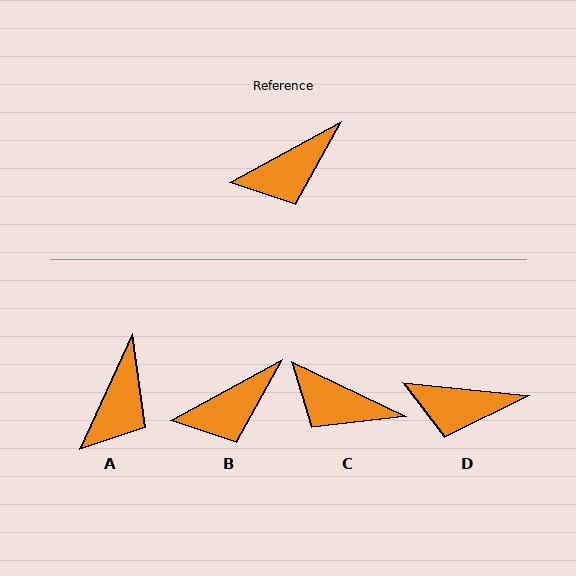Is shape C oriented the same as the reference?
No, it is off by about 54 degrees.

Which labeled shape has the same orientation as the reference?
B.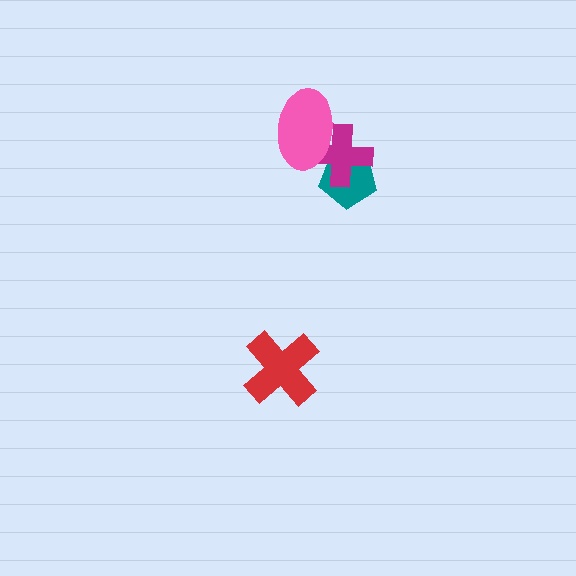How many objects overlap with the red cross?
0 objects overlap with the red cross.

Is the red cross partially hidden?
No, no other shape covers it.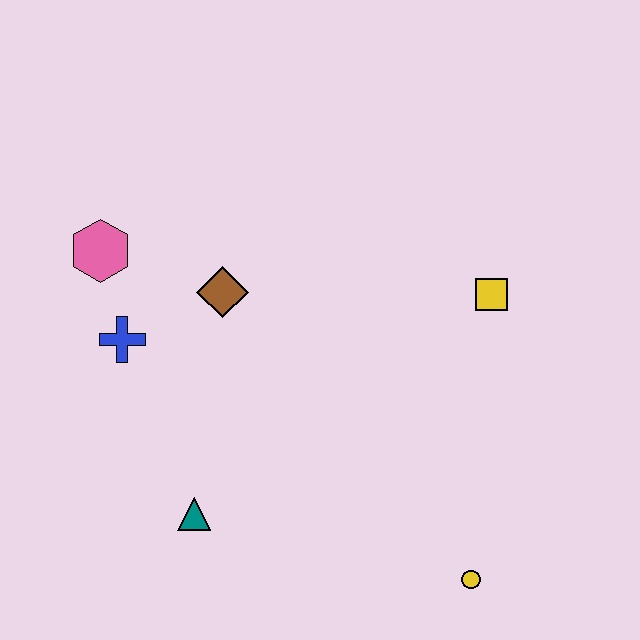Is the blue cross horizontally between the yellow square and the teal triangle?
No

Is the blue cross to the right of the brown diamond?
No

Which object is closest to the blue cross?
The pink hexagon is closest to the blue cross.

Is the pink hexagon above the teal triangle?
Yes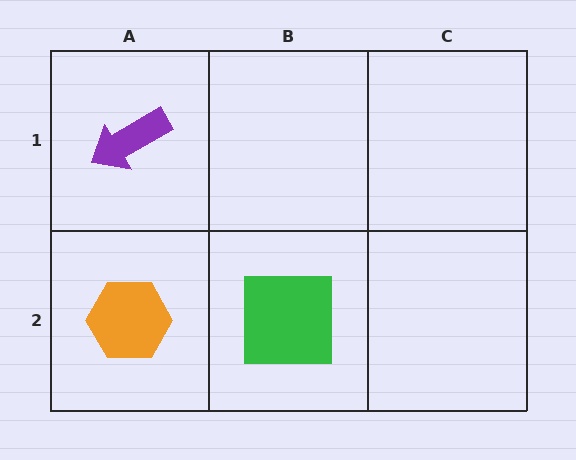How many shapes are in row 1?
1 shape.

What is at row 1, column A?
A purple arrow.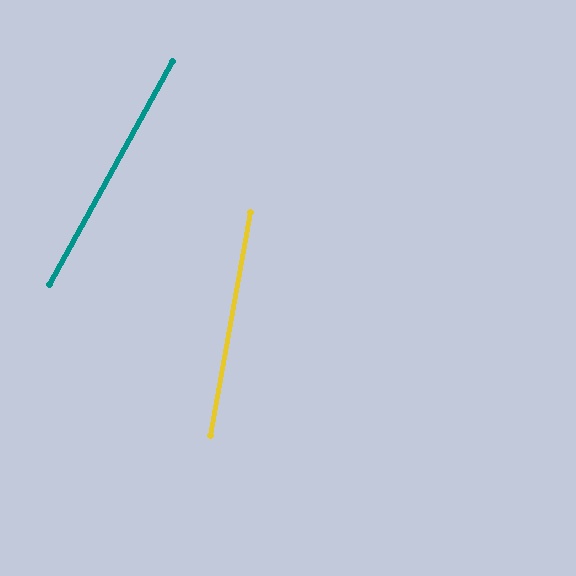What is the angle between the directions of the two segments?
Approximately 19 degrees.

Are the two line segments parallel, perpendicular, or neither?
Neither parallel nor perpendicular — they differ by about 19°.